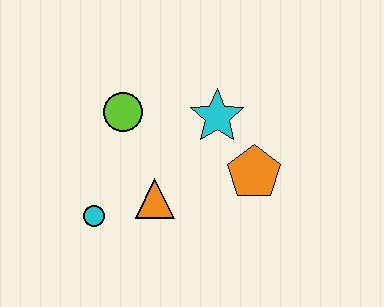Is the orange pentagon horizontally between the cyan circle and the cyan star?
No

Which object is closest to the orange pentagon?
The cyan star is closest to the orange pentagon.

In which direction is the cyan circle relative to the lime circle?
The cyan circle is below the lime circle.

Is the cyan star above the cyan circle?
Yes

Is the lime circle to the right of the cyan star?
No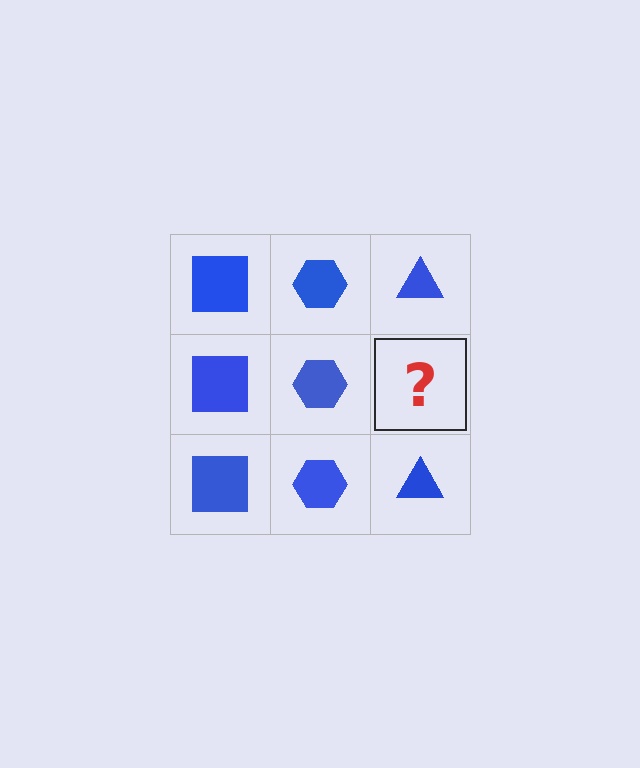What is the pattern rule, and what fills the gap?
The rule is that each column has a consistent shape. The gap should be filled with a blue triangle.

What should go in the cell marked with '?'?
The missing cell should contain a blue triangle.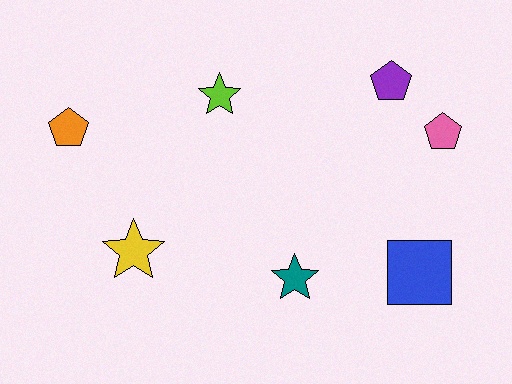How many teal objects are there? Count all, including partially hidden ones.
There is 1 teal object.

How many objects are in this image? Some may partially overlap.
There are 7 objects.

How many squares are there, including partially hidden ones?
There is 1 square.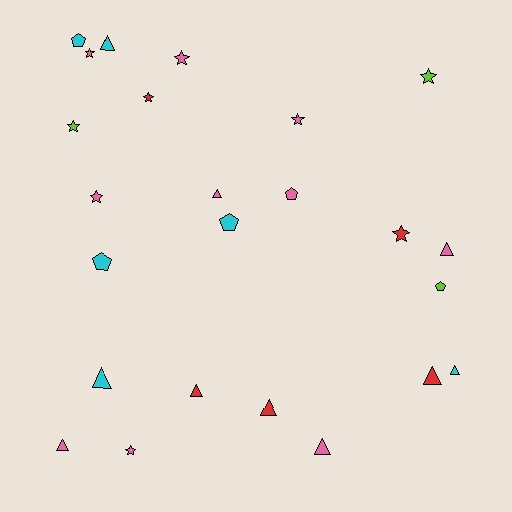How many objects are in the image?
There are 24 objects.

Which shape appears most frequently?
Triangle, with 10 objects.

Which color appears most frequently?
Pink, with 10 objects.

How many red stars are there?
There are 2 red stars.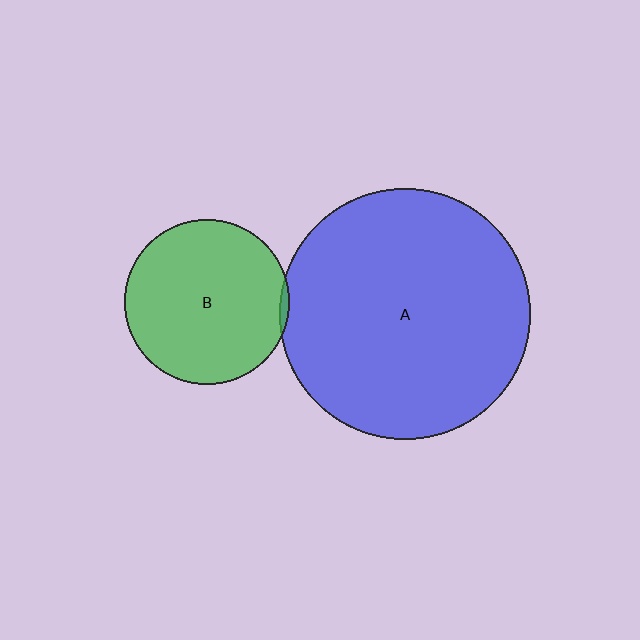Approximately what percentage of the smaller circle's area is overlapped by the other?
Approximately 5%.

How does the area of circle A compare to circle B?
Approximately 2.3 times.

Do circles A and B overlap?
Yes.